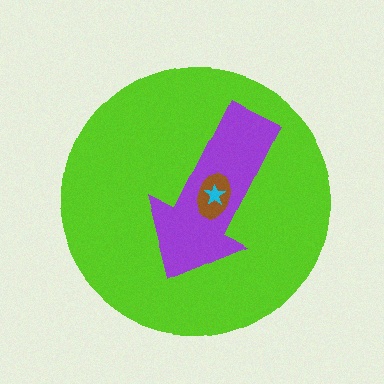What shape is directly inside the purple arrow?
The brown ellipse.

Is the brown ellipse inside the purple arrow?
Yes.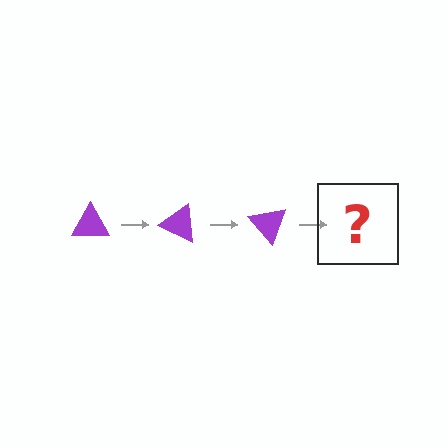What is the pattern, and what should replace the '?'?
The pattern is that the triangle rotates 25 degrees each step. The '?' should be a purple triangle rotated 75 degrees.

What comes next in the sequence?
The next element should be a purple triangle rotated 75 degrees.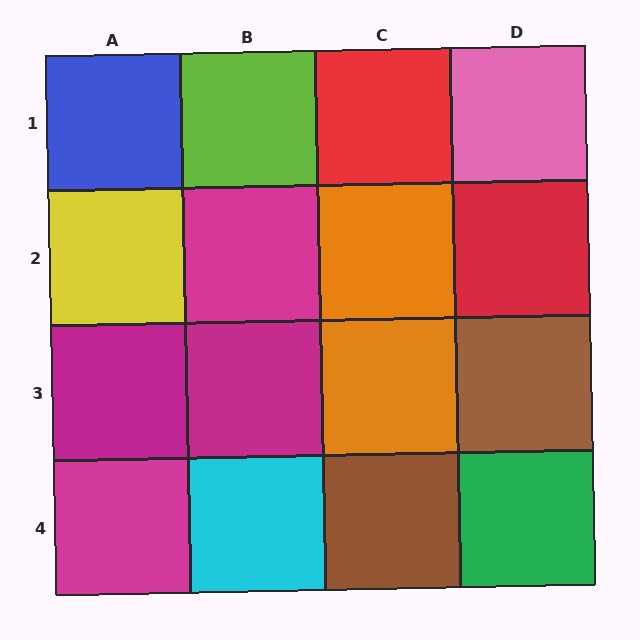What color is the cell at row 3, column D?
Brown.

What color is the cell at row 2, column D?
Red.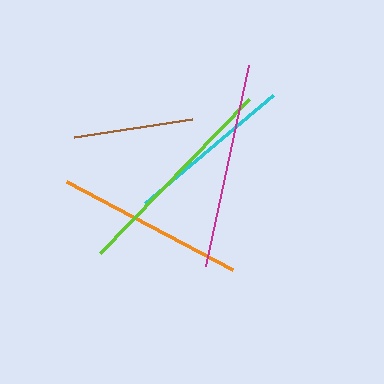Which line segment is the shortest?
The brown line is the shortest at approximately 119 pixels.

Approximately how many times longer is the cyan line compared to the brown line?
The cyan line is approximately 1.4 times the length of the brown line.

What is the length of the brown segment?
The brown segment is approximately 119 pixels long.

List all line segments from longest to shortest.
From longest to shortest: lime, magenta, orange, cyan, brown.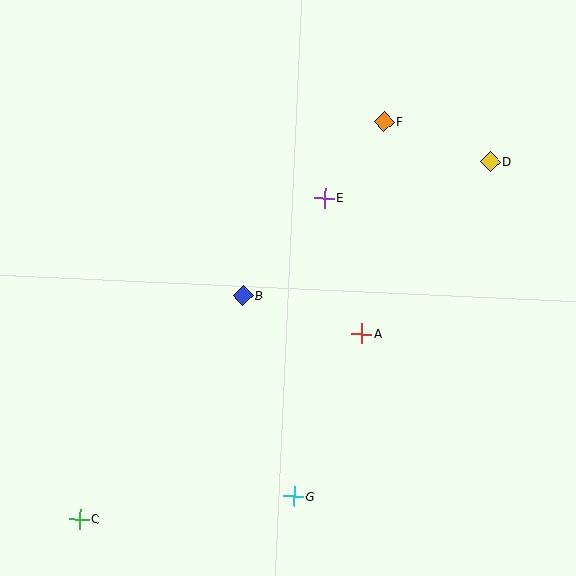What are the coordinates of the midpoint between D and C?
The midpoint between D and C is at (285, 340).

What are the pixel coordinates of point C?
Point C is at (79, 519).